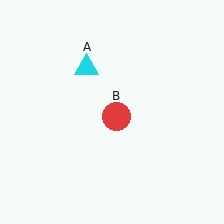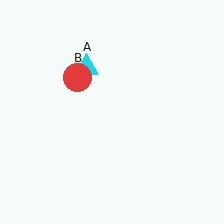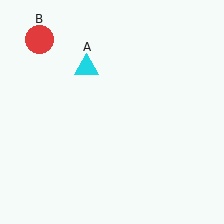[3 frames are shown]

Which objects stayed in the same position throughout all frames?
Cyan triangle (object A) remained stationary.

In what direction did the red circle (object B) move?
The red circle (object B) moved up and to the left.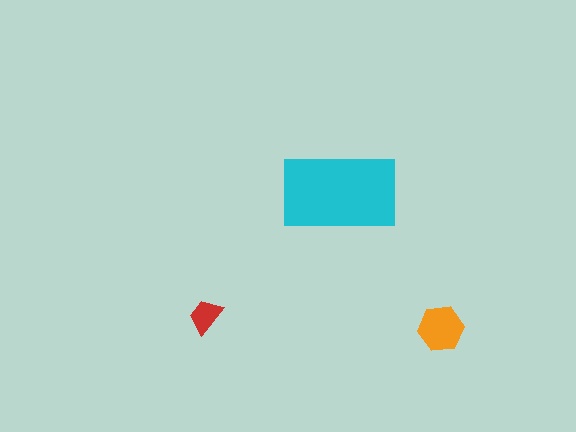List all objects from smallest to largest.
The red trapezoid, the orange hexagon, the cyan rectangle.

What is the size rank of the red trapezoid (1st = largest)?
3rd.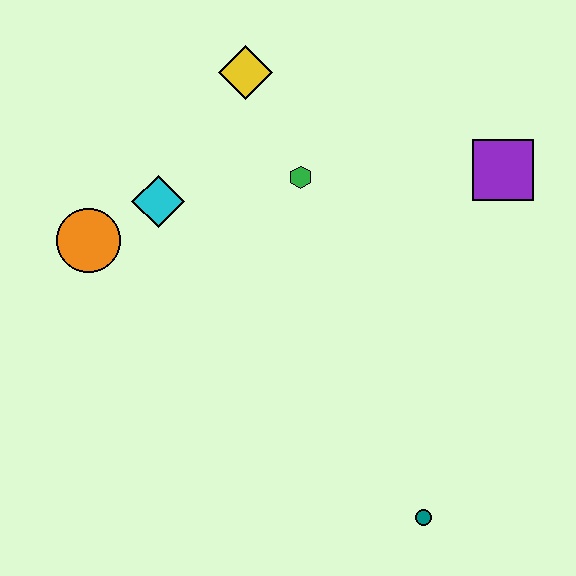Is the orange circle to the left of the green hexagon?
Yes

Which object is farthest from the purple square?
The orange circle is farthest from the purple square.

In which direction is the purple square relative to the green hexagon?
The purple square is to the right of the green hexagon.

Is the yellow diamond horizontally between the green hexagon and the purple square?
No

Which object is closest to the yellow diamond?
The green hexagon is closest to the yellow diamond.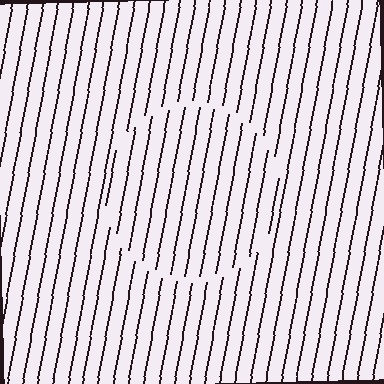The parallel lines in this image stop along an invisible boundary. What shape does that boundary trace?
An illusory circle. The interior of the shape contains the same grating, shifted by half a period — the contour is defined by the phase discontinuity where line-ends from the inner and outer gratings abut.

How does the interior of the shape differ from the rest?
The interior of the shape contains the same grating, shifted by half a period — the contour is defined by the phase discontinuity where line-ends from the inner and outer gratings abut.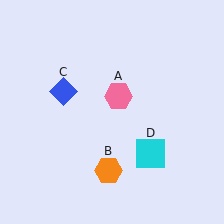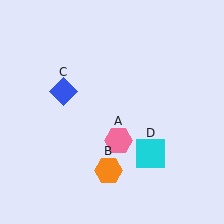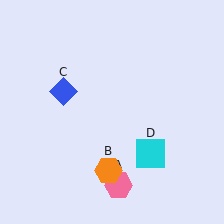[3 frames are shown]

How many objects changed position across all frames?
1 object changed position: pink hexagon (object A).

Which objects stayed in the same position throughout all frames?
Orange hexagon (object B) and blue diamond (object C) and cyan square (object D) remained stationary.